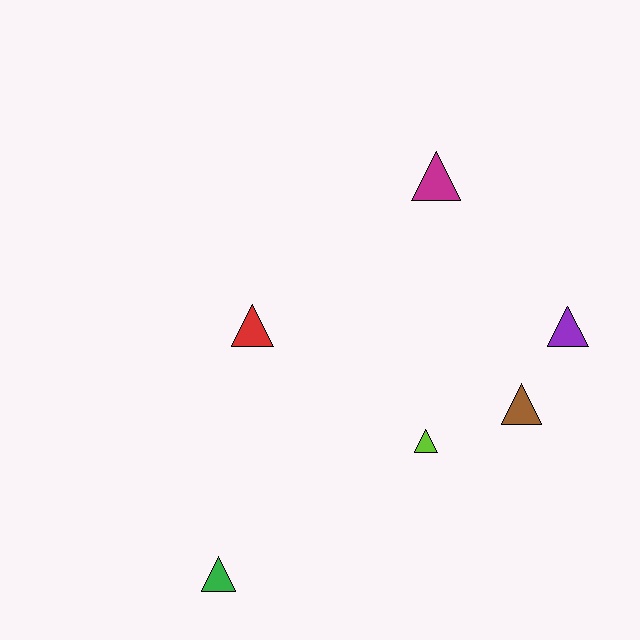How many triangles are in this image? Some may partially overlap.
There are 6 triangles.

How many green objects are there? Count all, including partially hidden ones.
There is 1 green object.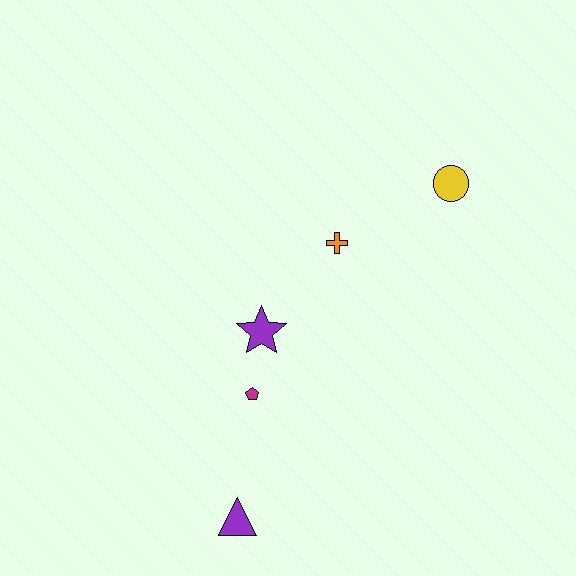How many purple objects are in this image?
There are 2 purple objects.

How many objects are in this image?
There are 5 objects.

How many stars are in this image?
There is 1 star.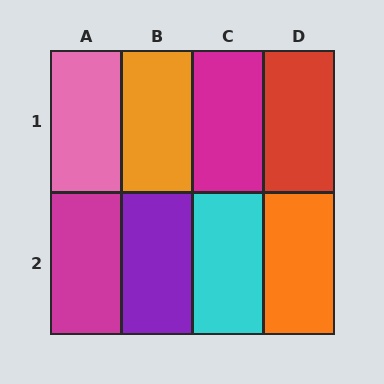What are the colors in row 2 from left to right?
Magenta, purple, cyan, orange.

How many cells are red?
1 cell is red.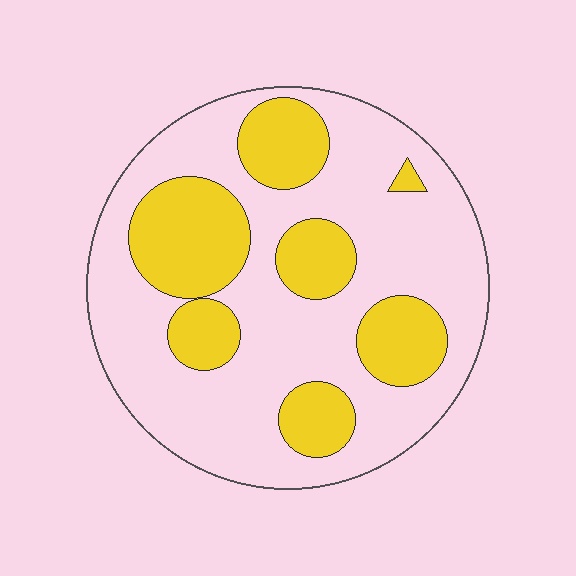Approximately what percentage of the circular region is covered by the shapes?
Approximately 30%.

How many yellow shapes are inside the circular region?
7.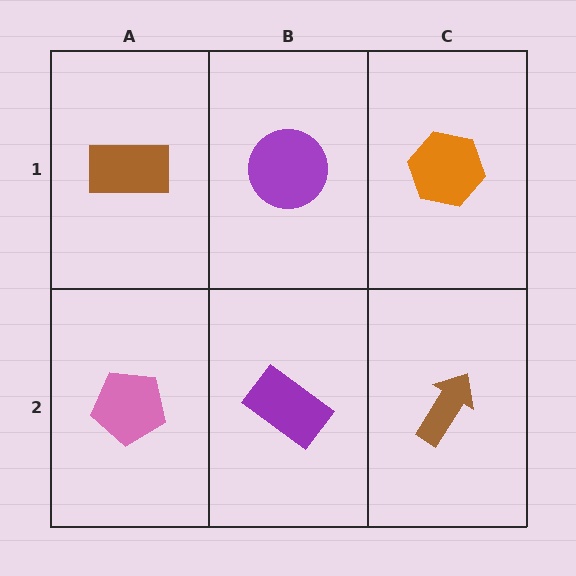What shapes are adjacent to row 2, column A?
A brown rectangle (row 1, column A), a purple rectangle (row 2, column B).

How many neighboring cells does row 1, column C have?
2.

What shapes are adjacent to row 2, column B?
A purple circle (row 1, column B), a pink pentagon (row 2, column A), a brown arrow (row 2, column C).